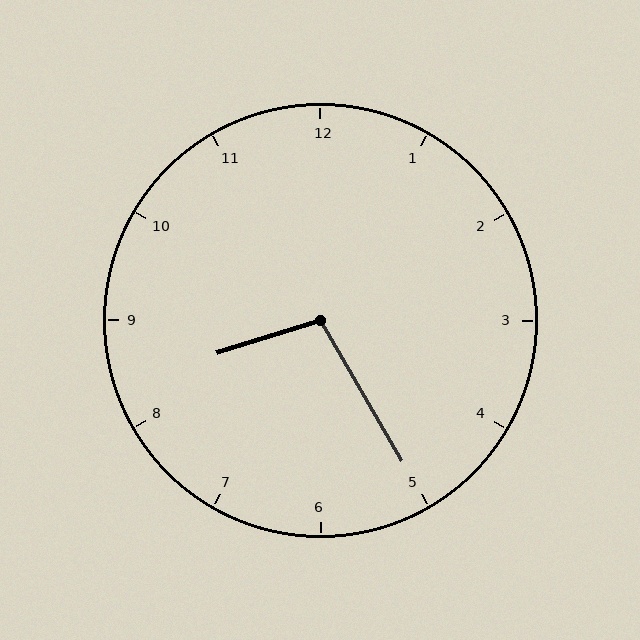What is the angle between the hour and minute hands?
Approximately 102 degrees.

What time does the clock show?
8:25.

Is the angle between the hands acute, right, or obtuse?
It is obtuse.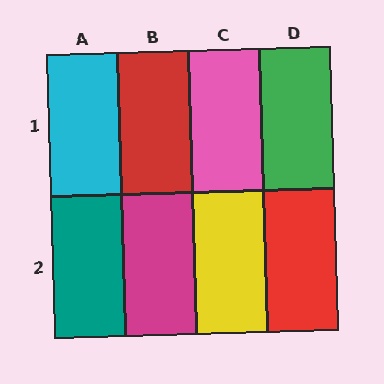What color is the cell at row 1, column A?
Cyan.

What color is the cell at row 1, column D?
Green.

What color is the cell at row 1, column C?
Pink.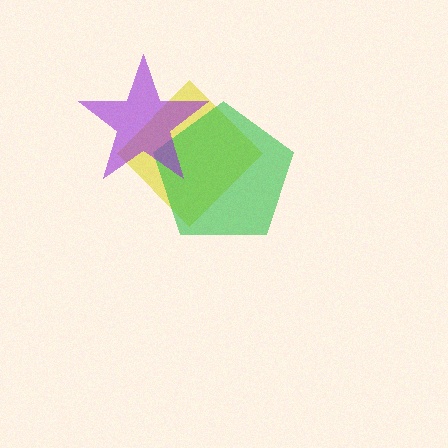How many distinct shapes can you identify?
There are 3 distinct shapes: a yellow diamond, a green pentagon, a purple star.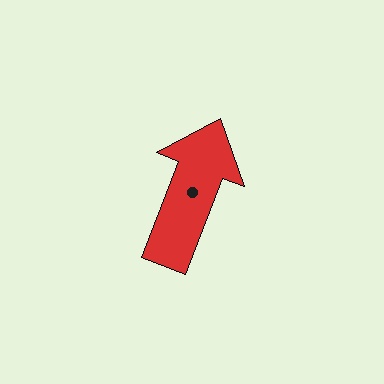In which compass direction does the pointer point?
North.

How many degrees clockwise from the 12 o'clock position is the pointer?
Approximately 21 degrees.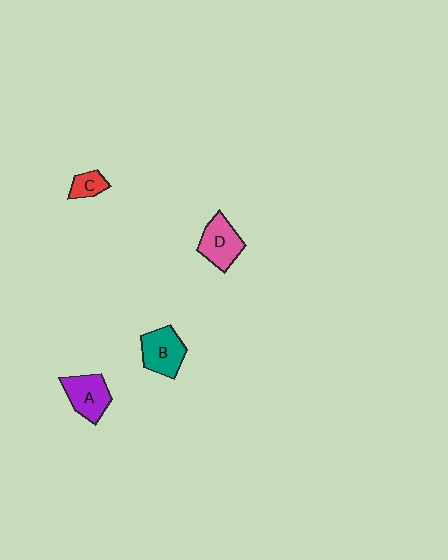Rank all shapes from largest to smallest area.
From largest to smallest: B (teal), A (purple), D (pink), C (red).